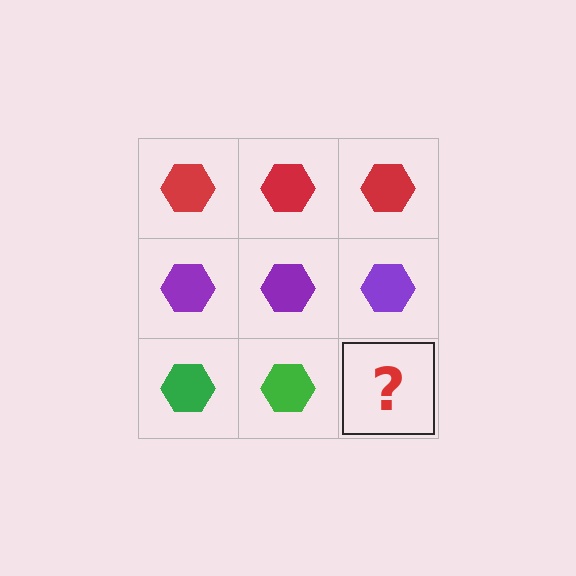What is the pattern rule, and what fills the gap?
The rule is that each row has a consistent color. The gap should be filled with a green hexagon.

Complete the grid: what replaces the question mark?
The question mark should be replaced with a green hexagon.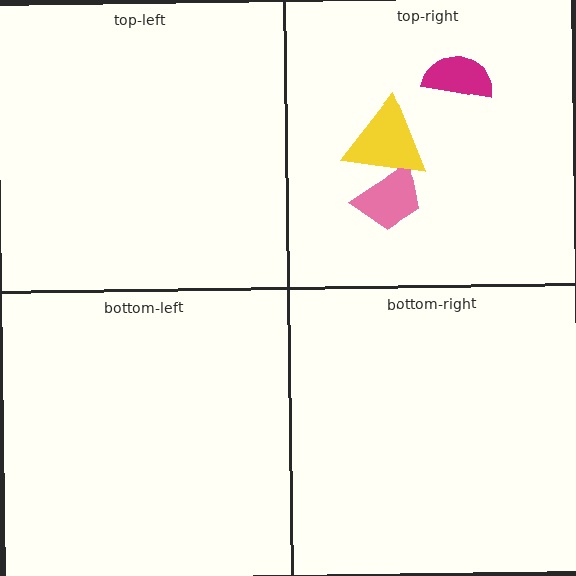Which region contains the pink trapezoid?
The top-right region.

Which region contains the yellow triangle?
The top-right region.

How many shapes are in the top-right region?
3.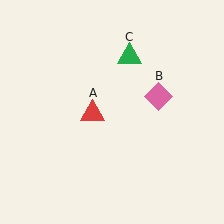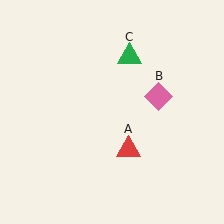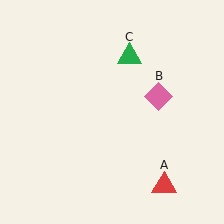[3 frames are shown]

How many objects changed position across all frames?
1 object changed position: red triangle (object A).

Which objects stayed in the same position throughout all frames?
Pink diamond (object B) and green triangle (object C) remained stationary.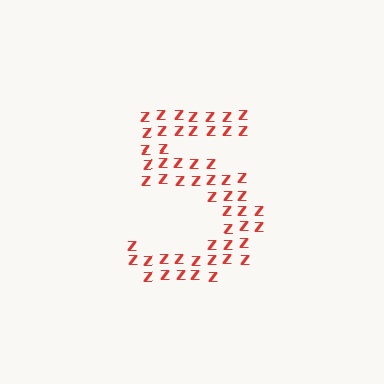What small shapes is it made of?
It is made of small letter Z's.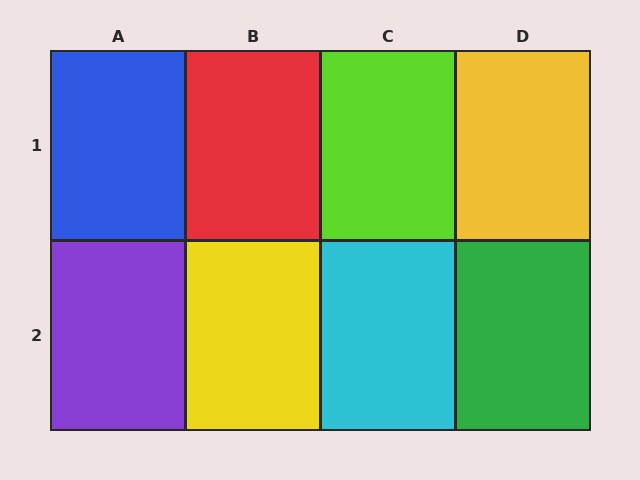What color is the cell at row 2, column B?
Yellow.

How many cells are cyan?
1 cell is cyan.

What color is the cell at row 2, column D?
Green.